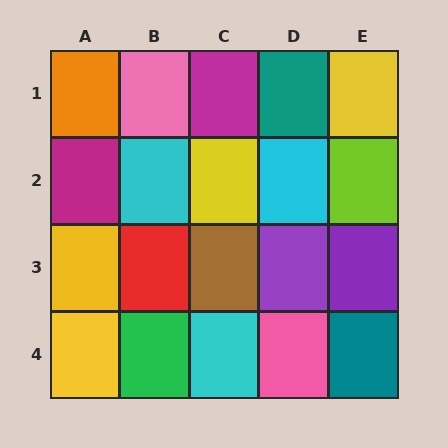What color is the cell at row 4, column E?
Teal.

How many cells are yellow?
4 cells are yellow.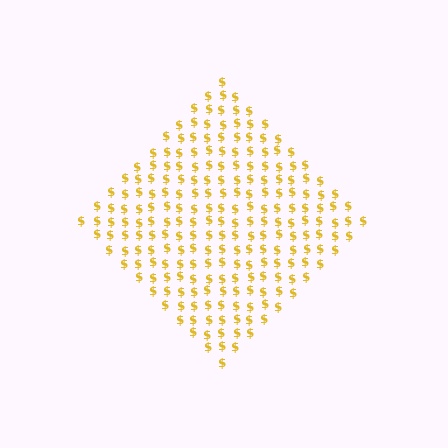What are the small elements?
The small elements are dollar signs.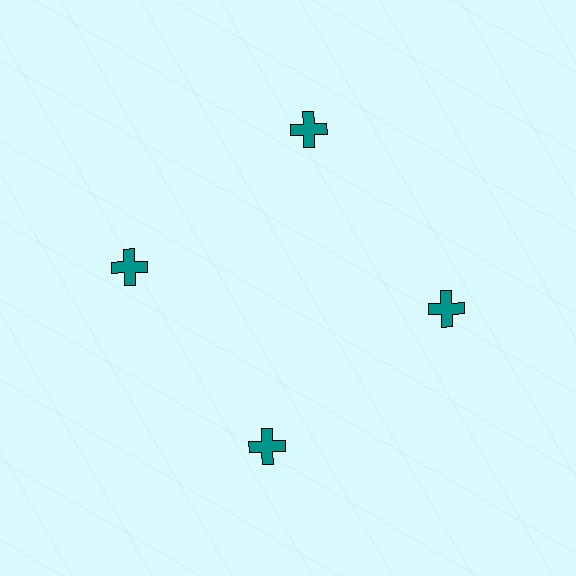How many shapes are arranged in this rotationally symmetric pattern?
There are 4 shapes, arranged in 4 groups of 1.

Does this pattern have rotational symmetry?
Yes, this pattern has 4-fold rotational symmetry. It looks the same after rotating 90 degrees around the center.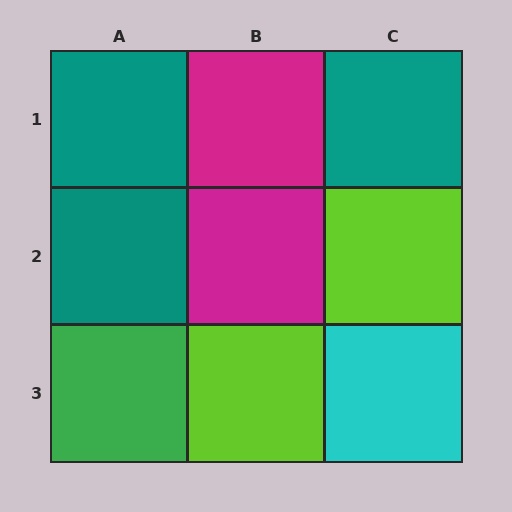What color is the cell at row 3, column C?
Cyan.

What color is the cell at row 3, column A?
Green.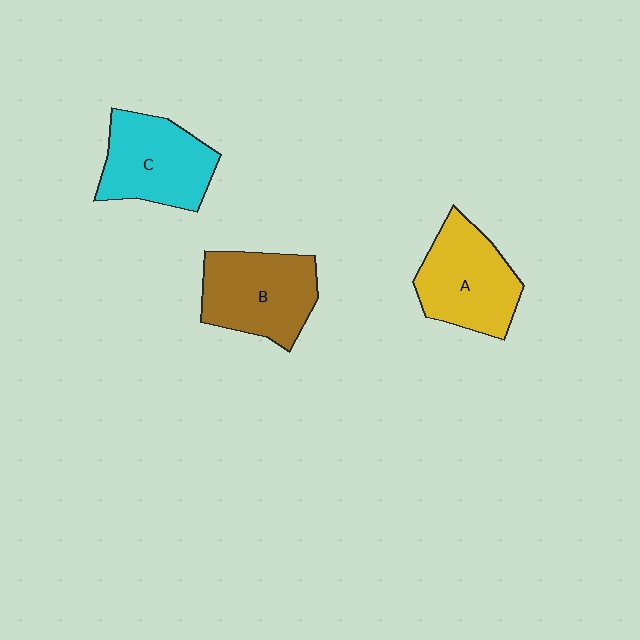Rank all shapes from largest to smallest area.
From largest to smallest: B (brown), A (yellow), C (cyan).